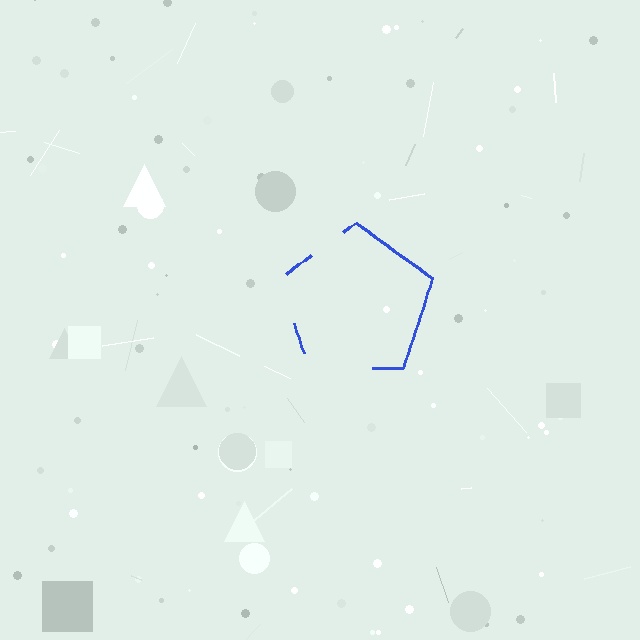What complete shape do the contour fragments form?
The contour fragments form a pentagon.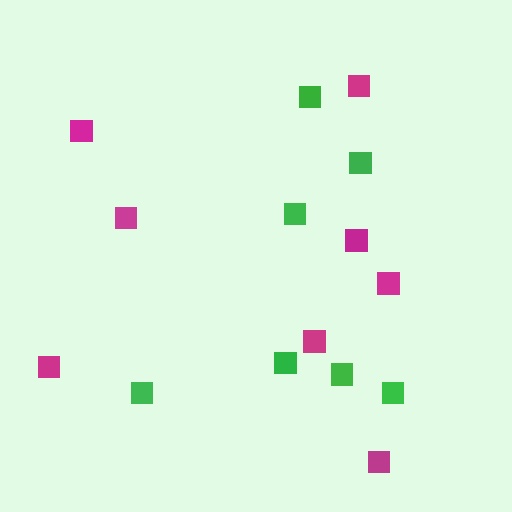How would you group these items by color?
There are 2 groups: one group of magenta squares (8) and one group of green squares (7).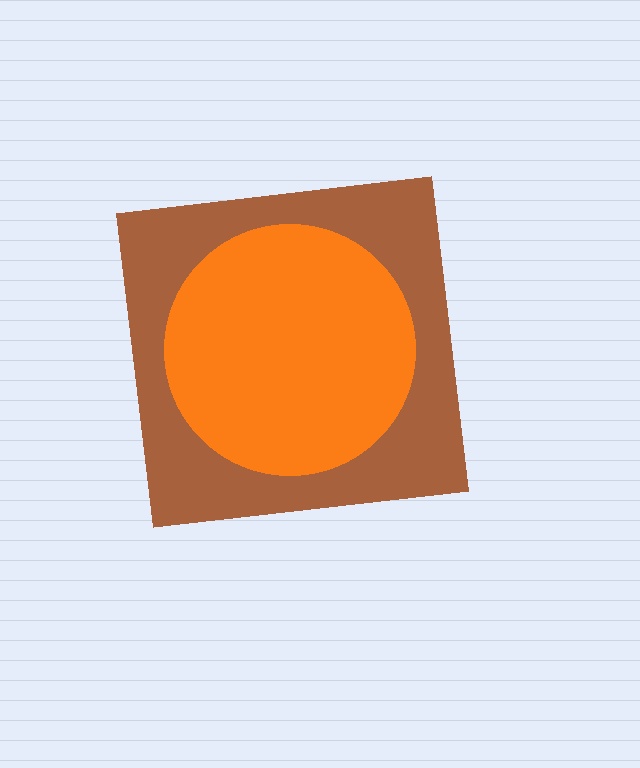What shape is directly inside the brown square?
The orange circle.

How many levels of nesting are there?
2.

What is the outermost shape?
The brown square.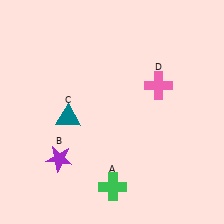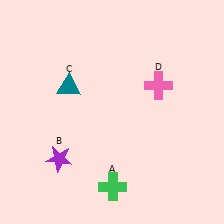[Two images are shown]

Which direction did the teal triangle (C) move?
The teal triangle (C) moved up.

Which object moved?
The teal triangle (C) moved up.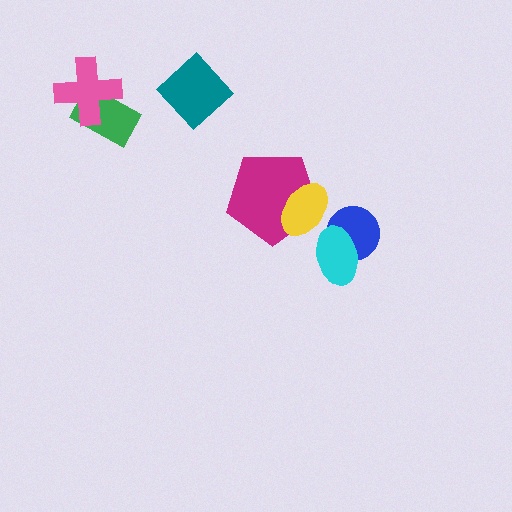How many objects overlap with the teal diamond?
0 objects overlap with the teal diamond.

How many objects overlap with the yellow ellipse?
1 object overlaps with the yellow ellipse.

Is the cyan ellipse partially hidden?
No, no other shape covers it.